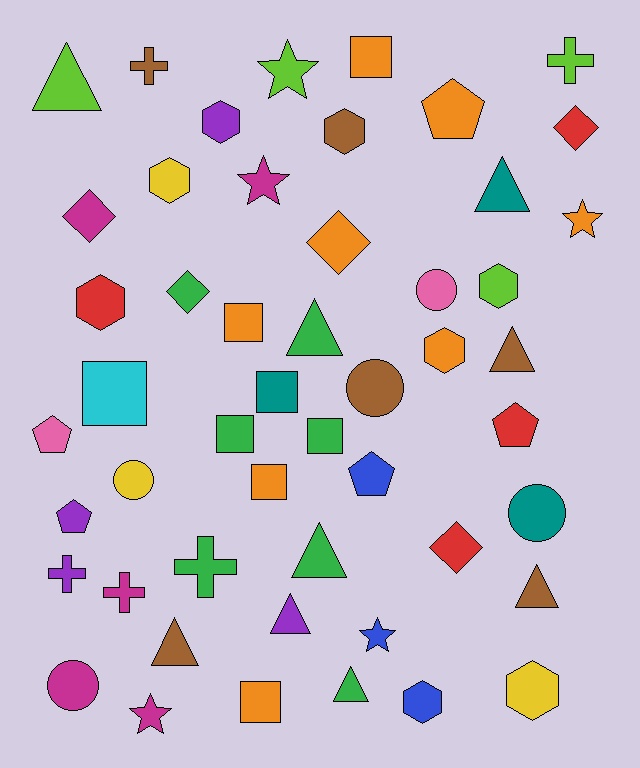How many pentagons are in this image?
There are 5 pentagons.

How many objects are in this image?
There are 50 objects.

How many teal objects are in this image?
There are 3 teal objects.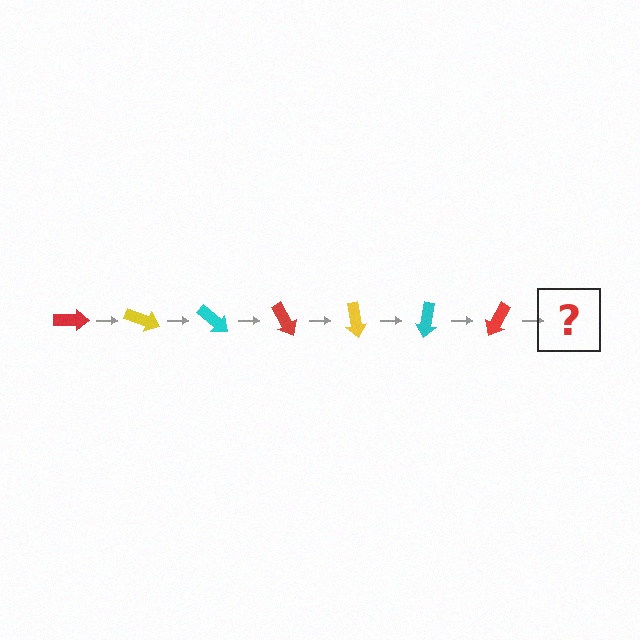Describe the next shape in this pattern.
It should be a yellow arrow, rotated 140 degrees from the start.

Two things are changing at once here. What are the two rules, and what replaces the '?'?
The two rules are that it rotates 20 degrees each step and the color cycles through red, yellow, and cyan. The '?' should be a yellow arrow, rotated 140 degrees from the start.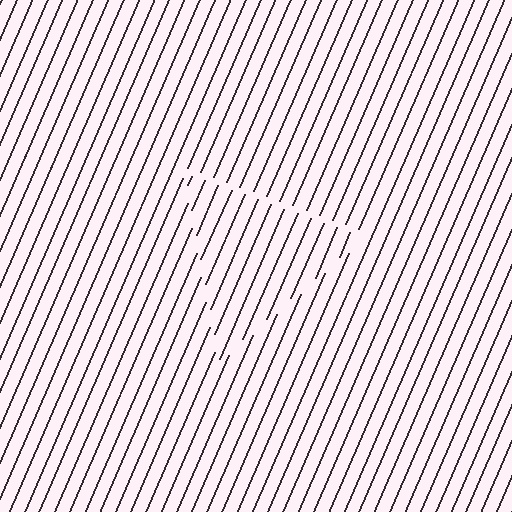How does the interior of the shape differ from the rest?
The interior of the shape contains the same grating, shifted by half a period — the contour is defined by the phase discontinuity where line-ends from the inner and outer gratings abut.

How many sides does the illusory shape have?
3 sides — the line-ends trace a triangle.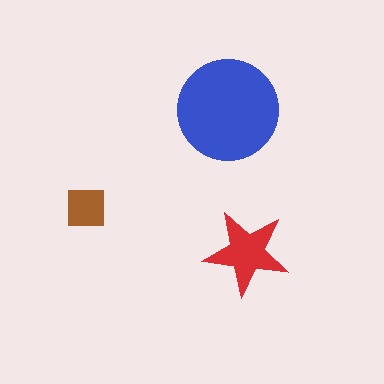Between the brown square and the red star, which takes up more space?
The red star.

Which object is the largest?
The blue circle.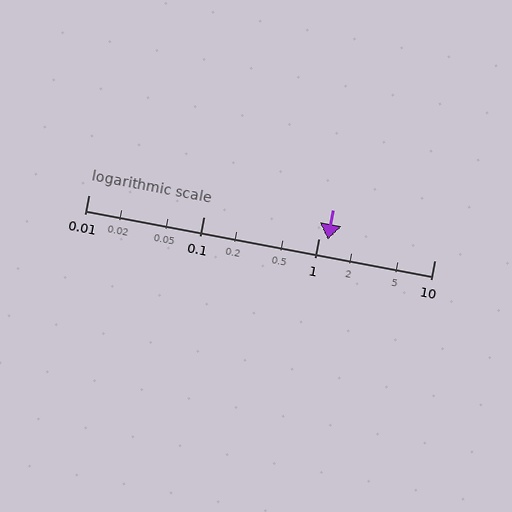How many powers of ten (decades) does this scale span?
The scale spans 3 decades, from 0.01 to 10.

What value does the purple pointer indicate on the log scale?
The pointer indicates approximately 1.2.